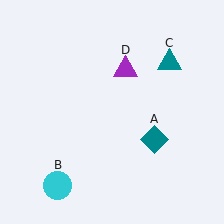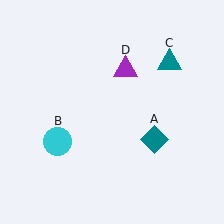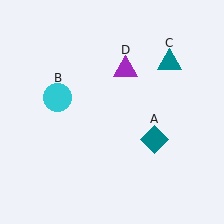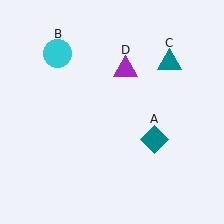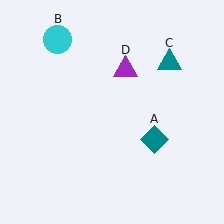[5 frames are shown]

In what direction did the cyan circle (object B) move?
The cyan circle (object B) moved up.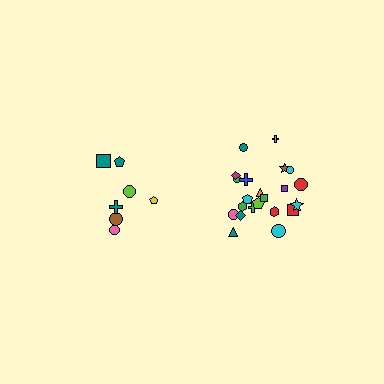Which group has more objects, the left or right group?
The right group.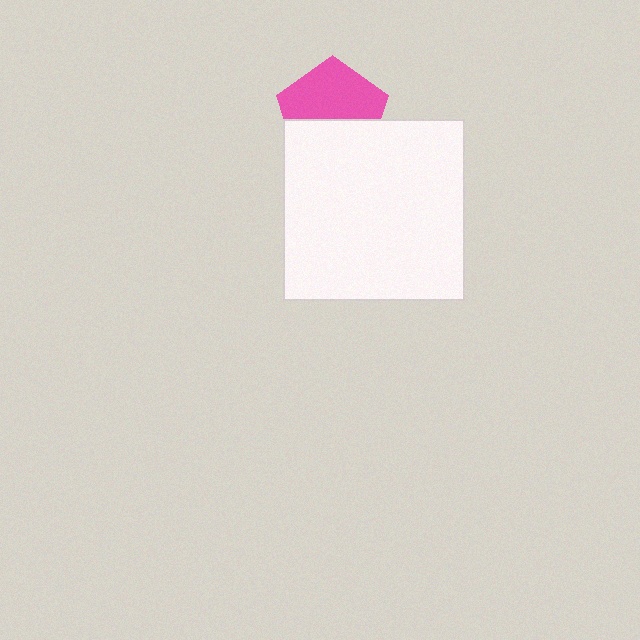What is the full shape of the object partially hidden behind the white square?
The partially hidden object is a pink pentagon.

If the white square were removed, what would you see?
You would see the complete pink pentagon.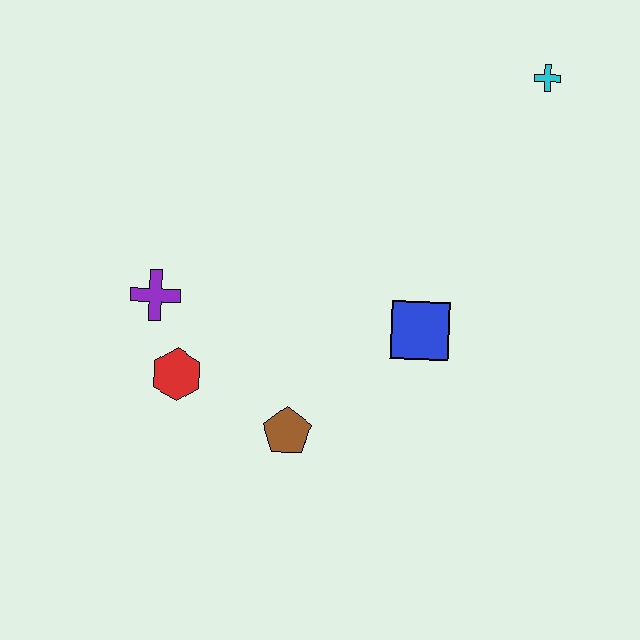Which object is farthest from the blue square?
The cyan cross is farthest from the blue square.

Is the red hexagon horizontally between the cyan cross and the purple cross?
Yes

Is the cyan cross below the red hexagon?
No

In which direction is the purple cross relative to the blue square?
The purple cross is to the left of the blue square.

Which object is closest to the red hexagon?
The purple cross is closest to the red hexagon.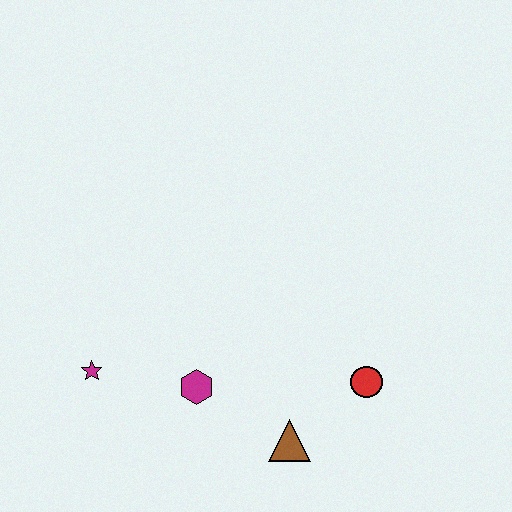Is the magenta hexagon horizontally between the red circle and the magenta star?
Yes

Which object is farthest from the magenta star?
The red circle is farthest from the magenta star.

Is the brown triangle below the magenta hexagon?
Yes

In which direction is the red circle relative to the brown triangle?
The red circle is to the right of the brown triangle.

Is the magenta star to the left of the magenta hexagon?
Yes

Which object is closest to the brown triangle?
The red circle is closest to the brown triangle.